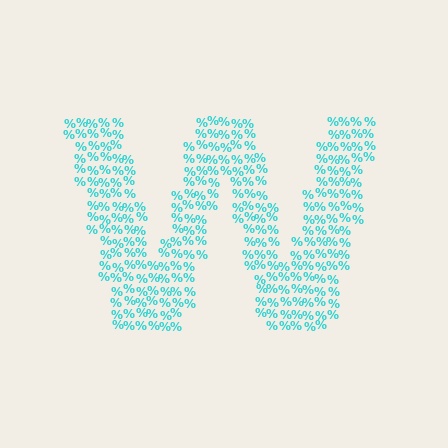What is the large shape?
The large shape is the letter W.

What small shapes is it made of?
It is made of small percent signs.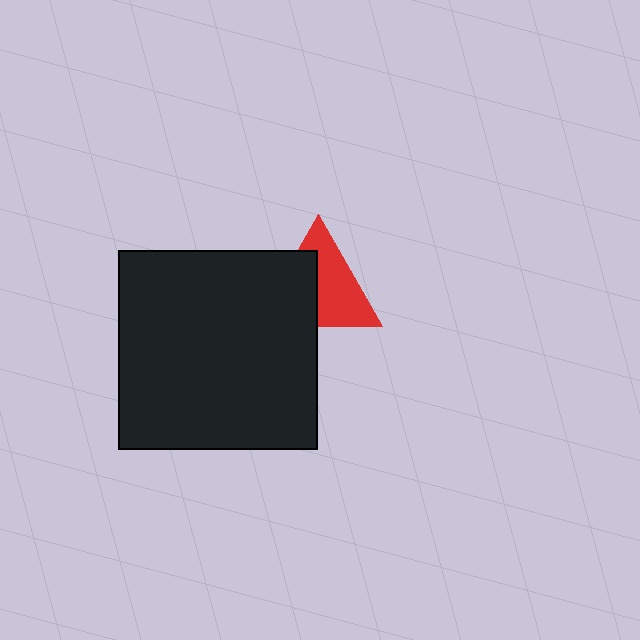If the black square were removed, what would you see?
You would see the complete red triangle.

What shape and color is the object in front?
The object in front is a black square.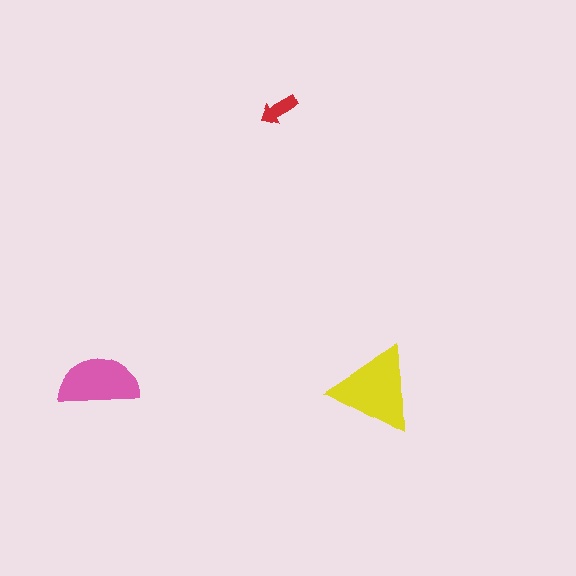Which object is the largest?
The yellow triangle.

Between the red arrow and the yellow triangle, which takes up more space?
The yellow triangle.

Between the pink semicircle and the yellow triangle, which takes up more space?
The yellow triangle.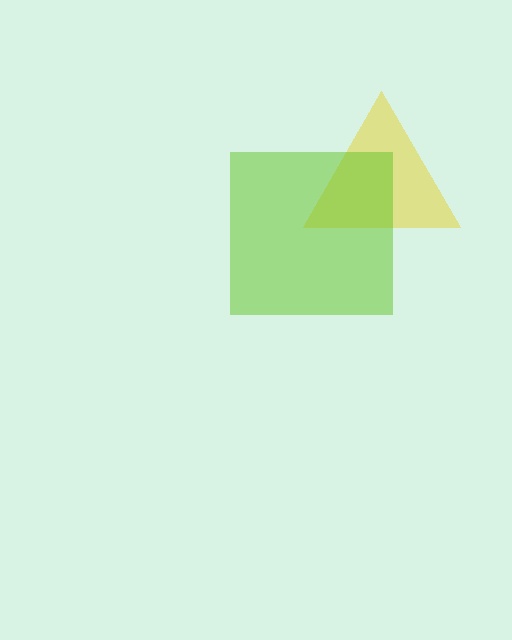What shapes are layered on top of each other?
The layered shapes are: a yellow triangle, a lime square.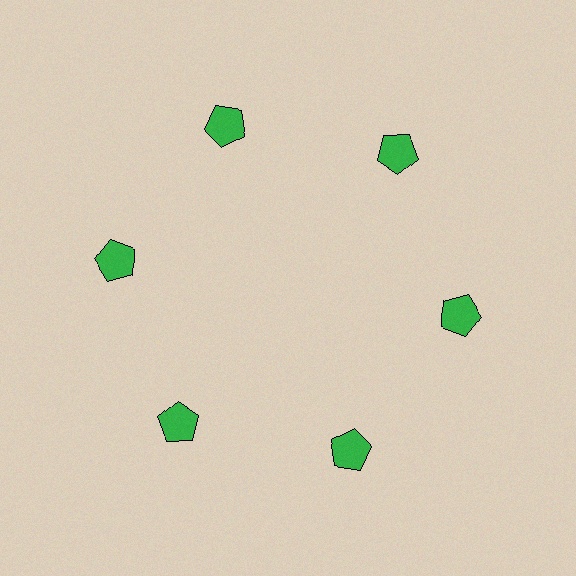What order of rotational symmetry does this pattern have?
This pattern has 6-fold rotational symmetry.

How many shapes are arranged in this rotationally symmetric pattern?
There are 6 shapes, arranged in 6 groups of 1.